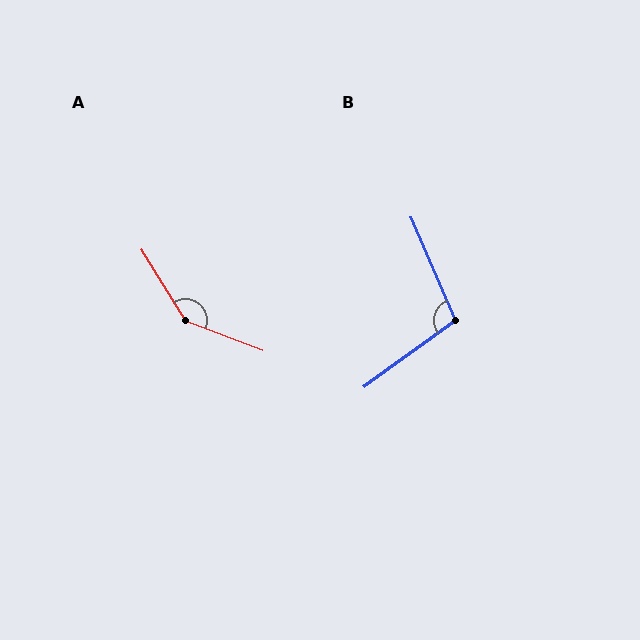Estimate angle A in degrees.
Approximately 142 degrees.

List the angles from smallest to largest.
B (103°), A (142°).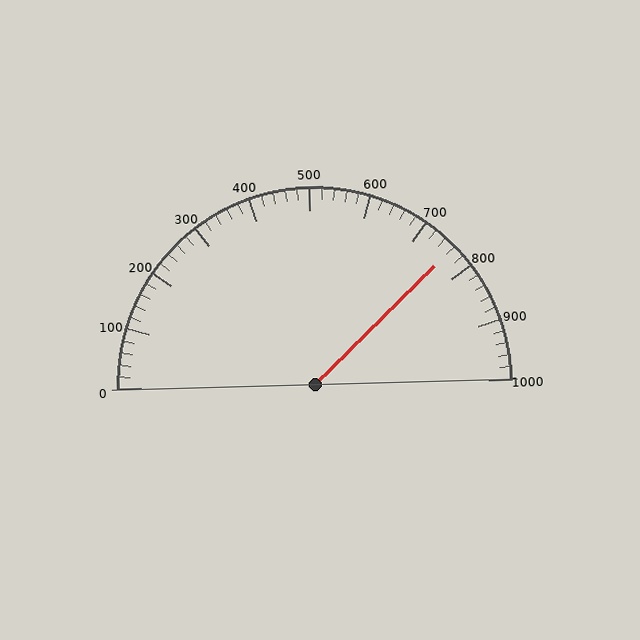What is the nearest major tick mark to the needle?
The nearest major tick mark is 800.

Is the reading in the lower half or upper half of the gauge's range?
The reading is in the upper half of the range (0 to 1000).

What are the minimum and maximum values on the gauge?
The gauge ranges from 0 to 1000.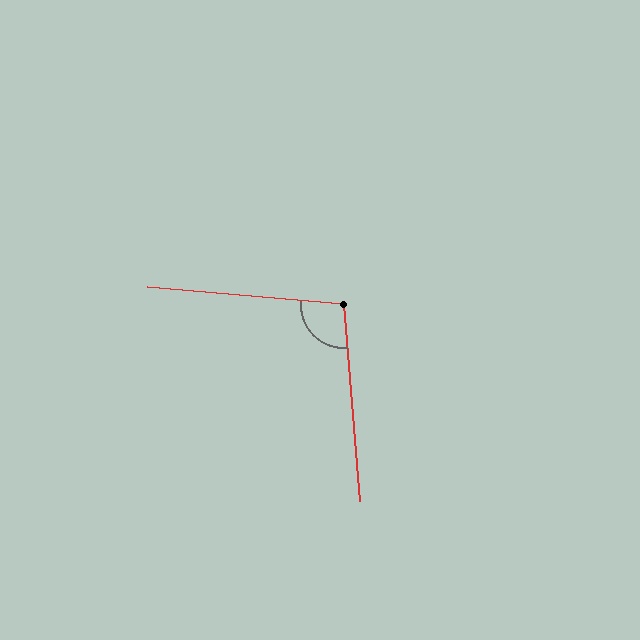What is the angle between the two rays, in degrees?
Approximately 100 degrees.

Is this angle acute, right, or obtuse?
It is obtuse.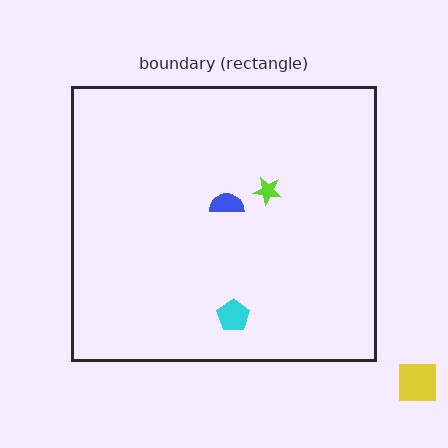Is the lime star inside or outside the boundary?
Inside.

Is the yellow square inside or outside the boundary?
Outside.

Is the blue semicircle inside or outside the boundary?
Inside.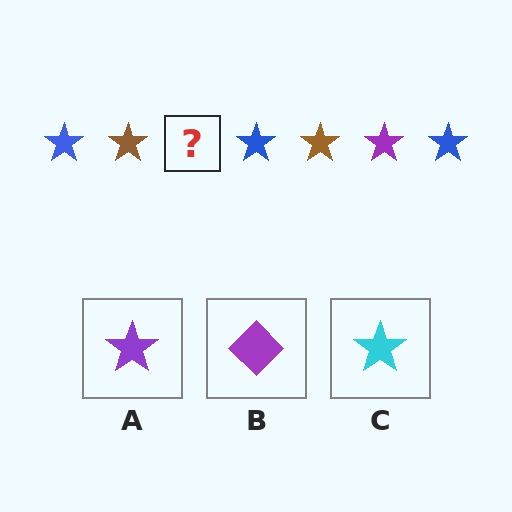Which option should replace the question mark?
Option A.